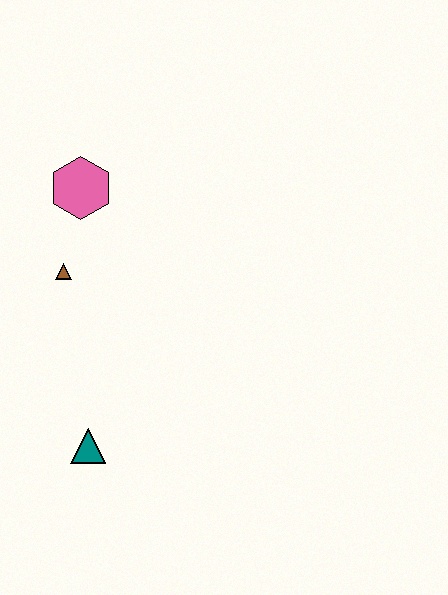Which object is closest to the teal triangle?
The brown triangle is closest to the teal triangle.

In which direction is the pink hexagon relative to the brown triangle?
The pink hexagon is above the brown triangle.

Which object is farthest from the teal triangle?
The pink hexagon is farthest from the teal triangle.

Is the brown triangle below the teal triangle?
No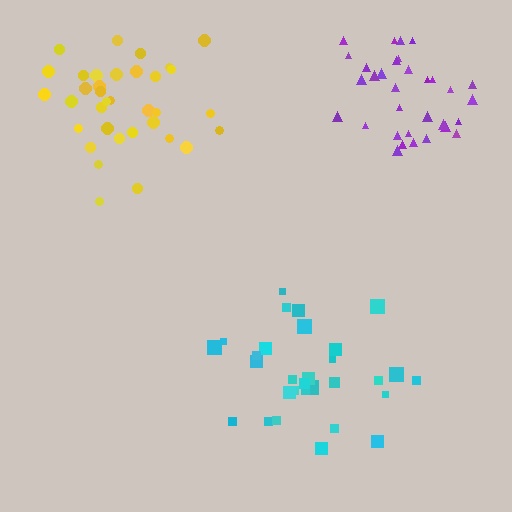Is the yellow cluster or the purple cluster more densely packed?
Yellow.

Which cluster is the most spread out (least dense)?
Cyan.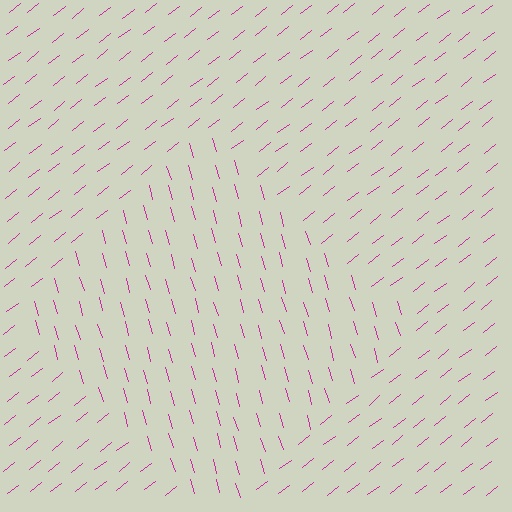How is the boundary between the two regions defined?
The boundary is defined purely by a change in line orientation (approximately 68 degrees difference). All lines are the same color and thickness.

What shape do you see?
I see a diamond.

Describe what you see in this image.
The image is filled with small magenta line segments. A diamond region in the image has lines oriented differently from the surrounding lines, creating a visible texture boundary.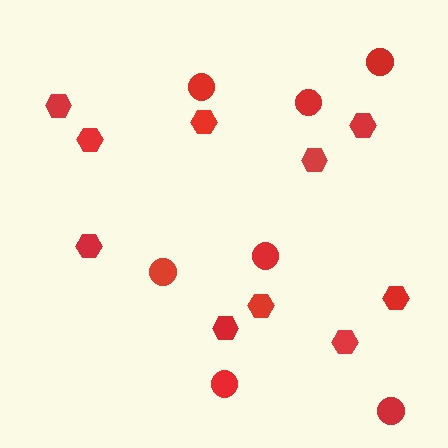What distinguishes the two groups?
There are 2 groups: one group of circles (7) and one group of hexagons (10).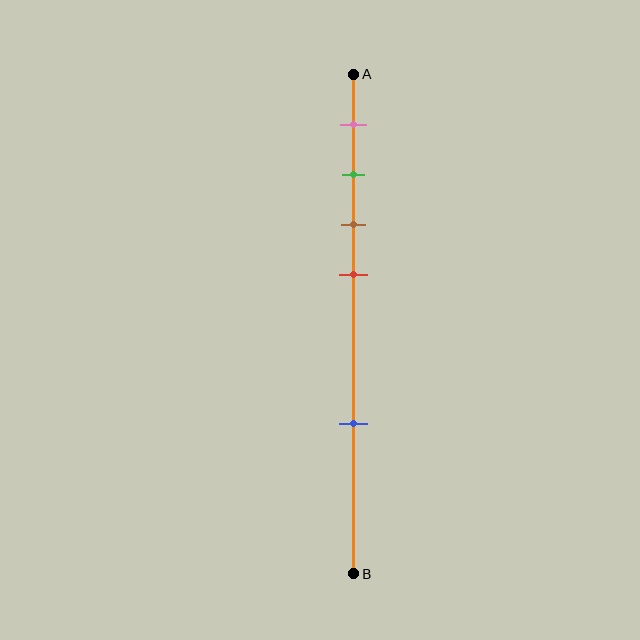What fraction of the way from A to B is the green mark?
The green mark is approximately 20% (0.2) of the way from A to B.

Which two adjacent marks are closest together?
The green and brown marks are the closest adjacent pair.